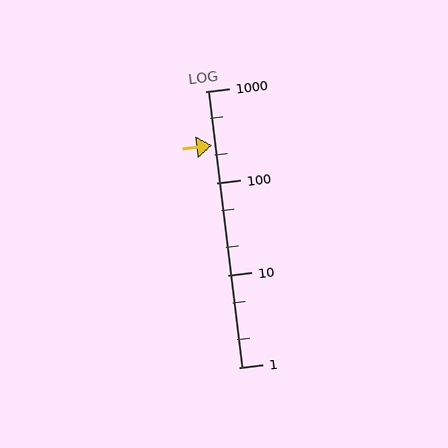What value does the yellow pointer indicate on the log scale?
The pointer indicates approximately 260.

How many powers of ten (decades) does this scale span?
The scale spans 3 decades, from 1 to 1000.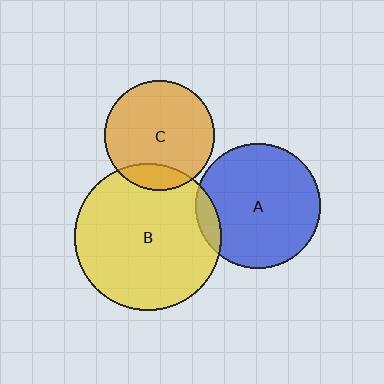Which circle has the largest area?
Circle B (yellow).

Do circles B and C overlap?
Yes.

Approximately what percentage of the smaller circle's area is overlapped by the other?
Approximately 15%.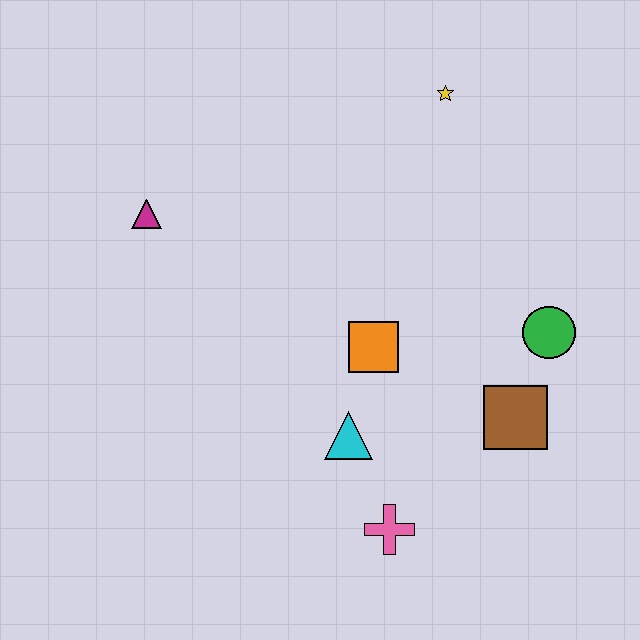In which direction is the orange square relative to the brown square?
The orange square is to the left of the brown square.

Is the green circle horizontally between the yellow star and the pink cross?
No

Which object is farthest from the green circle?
The magenta triangle is farthest from the green circle.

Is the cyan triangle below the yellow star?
Yes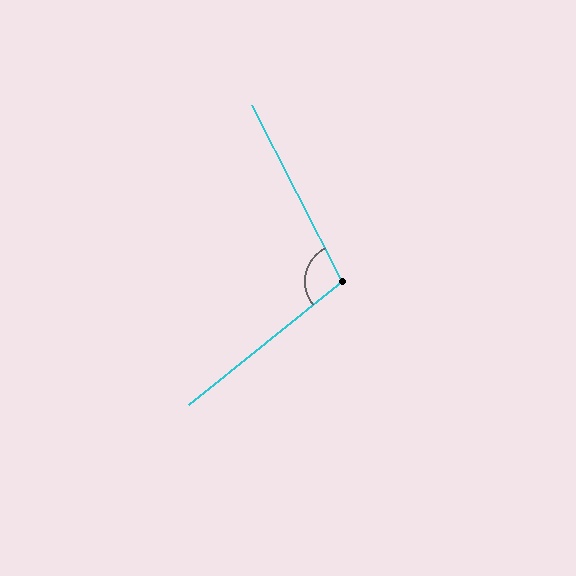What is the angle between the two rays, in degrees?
Approximately 102 degrees.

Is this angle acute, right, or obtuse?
It is obtuse.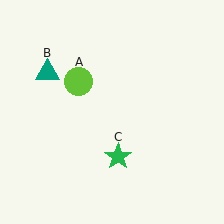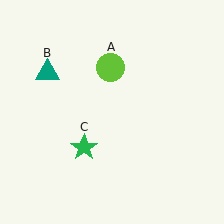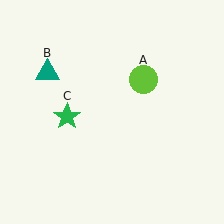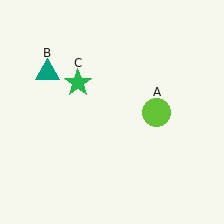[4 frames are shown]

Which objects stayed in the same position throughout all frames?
Teal triangle (object B) remained stationary.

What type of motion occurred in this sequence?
The lime circle (object A), green star (object C) rotated clockwise around the center of the scene.